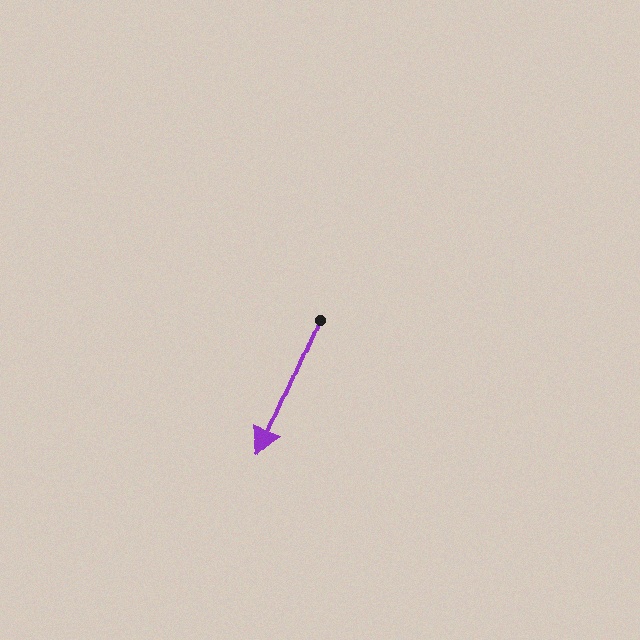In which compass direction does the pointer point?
Southwest.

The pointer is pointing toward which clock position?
Roughly 7 o'clock.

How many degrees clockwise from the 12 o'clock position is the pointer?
Approximately 203 degrees.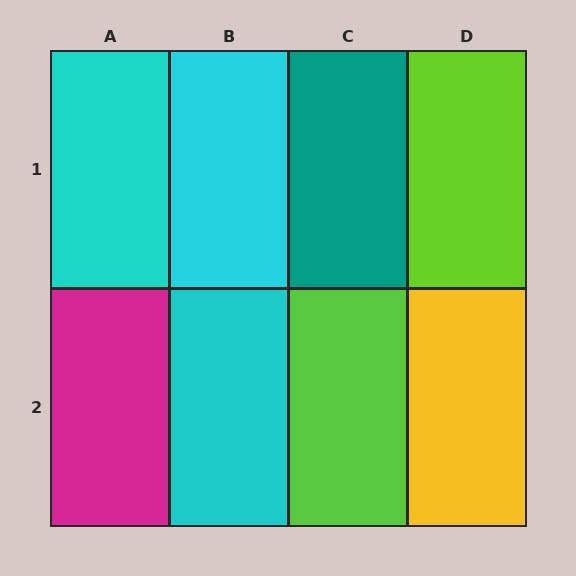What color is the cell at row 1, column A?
Cyan.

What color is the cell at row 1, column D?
Lime.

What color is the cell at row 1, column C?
Teal.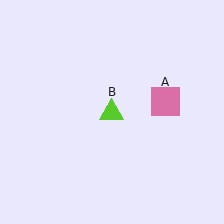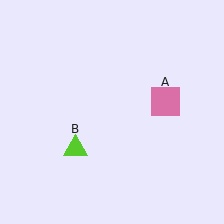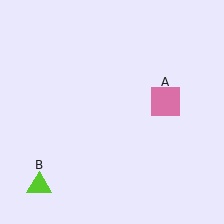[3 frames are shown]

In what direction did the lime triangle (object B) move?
The lime triangle (object B) moved down and to the left.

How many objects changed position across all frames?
1 object changed position: lime triangle (object B).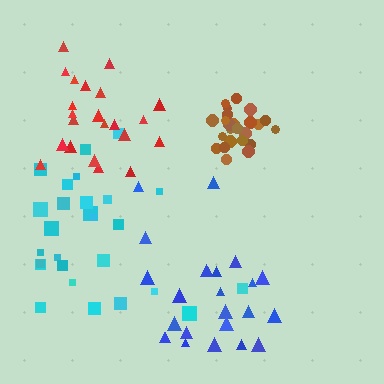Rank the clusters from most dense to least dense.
brown, red, blue, cyan.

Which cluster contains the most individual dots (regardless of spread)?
Cyan (27).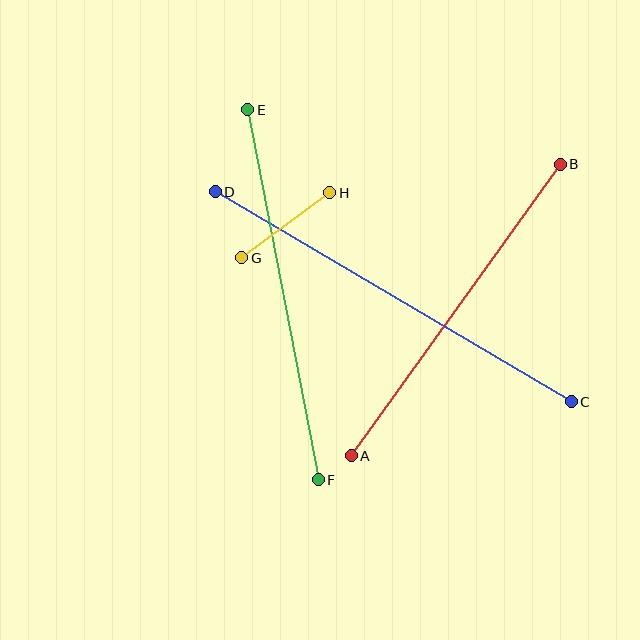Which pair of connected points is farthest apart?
Points C and D are farthest apart.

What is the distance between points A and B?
The distance is approximately 358 pixels.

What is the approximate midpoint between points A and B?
The midpoint is at approximately (456, 310) pixels.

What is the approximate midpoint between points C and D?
The midpoint is at approximately (393, 297) pixels.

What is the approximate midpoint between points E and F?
The midpoint is at approximately (283, 295) pixels.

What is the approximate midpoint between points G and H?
The midpoint is at approximately (286, 225) pixels.